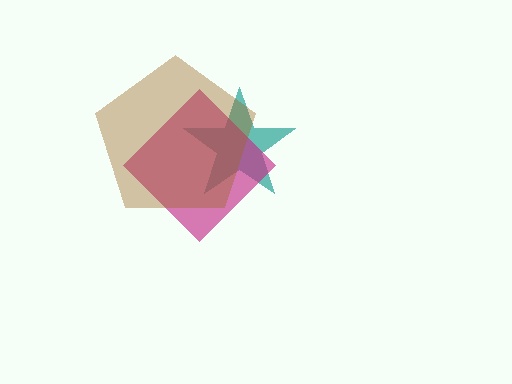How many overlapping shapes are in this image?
There are 3 overlapping shapes in the image.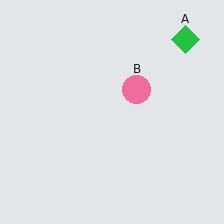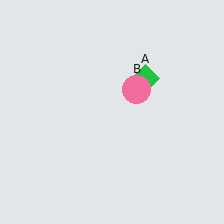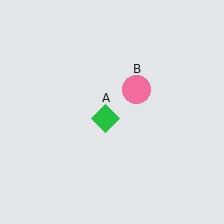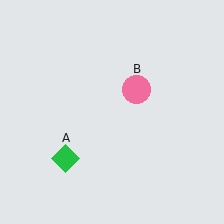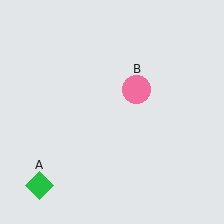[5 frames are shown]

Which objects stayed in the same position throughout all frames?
Pink circle (object B) remained stationary.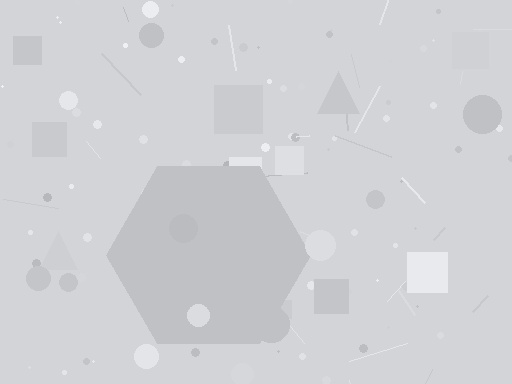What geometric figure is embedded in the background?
A hexagon is embedded in the background.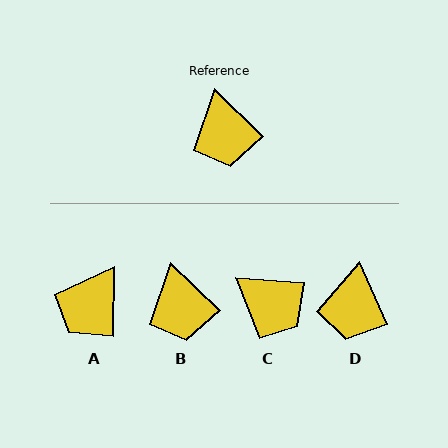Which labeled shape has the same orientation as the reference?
B.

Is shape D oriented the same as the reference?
No, it is off by about 22 degrees.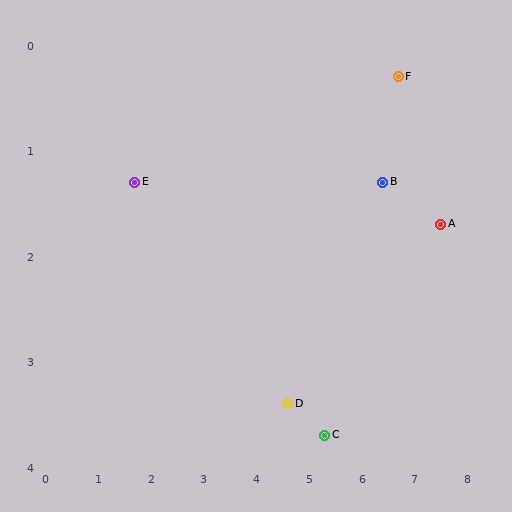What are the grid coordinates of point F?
Point F is at approximately (6.7, 0.3).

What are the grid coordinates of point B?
Point B is at approximately (6.4, 1.3).